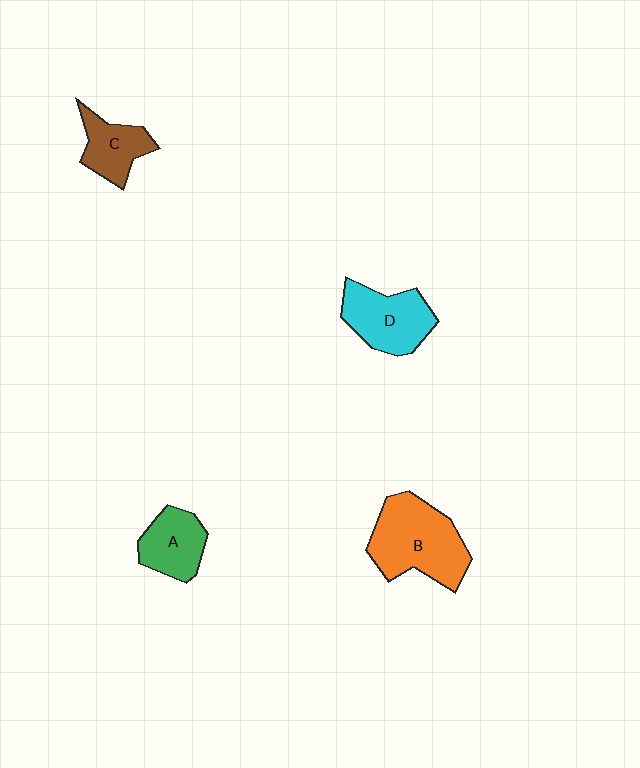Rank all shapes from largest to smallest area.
From largest to smallest: B (orange), D (cyan), A (green), C (brown).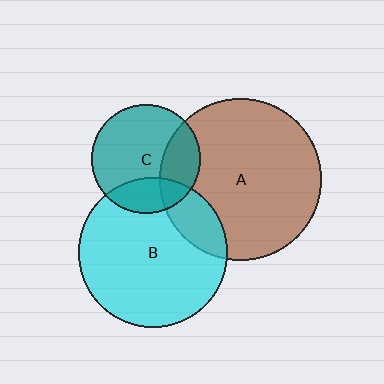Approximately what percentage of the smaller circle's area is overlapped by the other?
Approximately 25%.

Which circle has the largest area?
Circle A (brown).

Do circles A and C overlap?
Yes.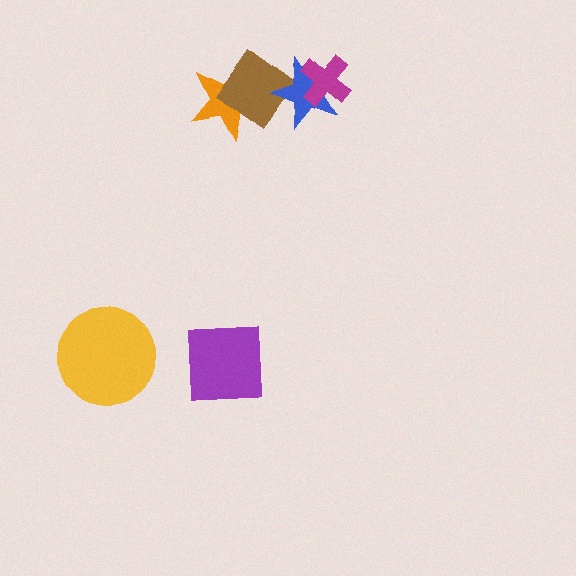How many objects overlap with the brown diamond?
2 objects overlap with the brown diamond.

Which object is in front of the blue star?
The magenta cross is in front of the blue star.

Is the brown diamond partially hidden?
Yes, it is partially covered by another shape.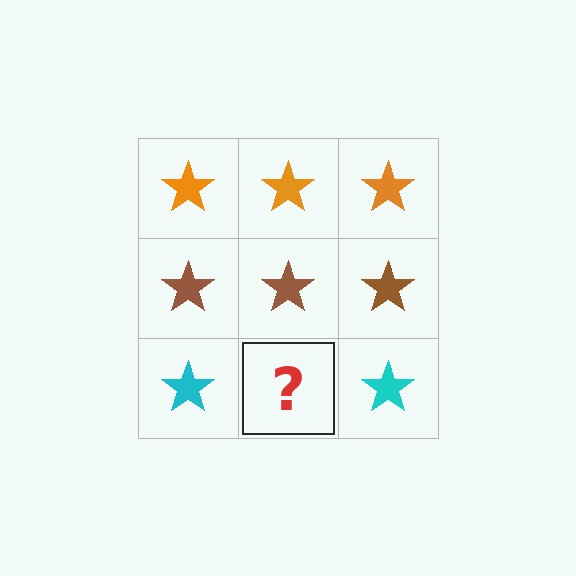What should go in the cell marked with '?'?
The missing cell should contain a cyan star.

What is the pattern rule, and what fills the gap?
The rule is that each row has a consistent color. The gap should be filled with a cyan star.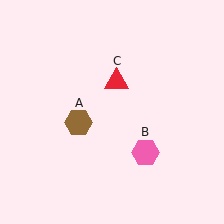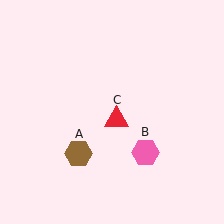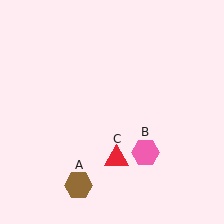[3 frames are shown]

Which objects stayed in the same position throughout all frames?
Pink hexagon (object B) remained stationary.